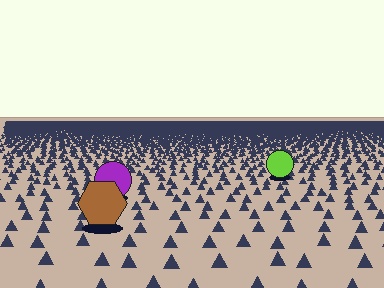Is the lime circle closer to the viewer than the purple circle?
No. The purple circle is closer — you can tell from the texture gradient: the ground texture is coarser near it.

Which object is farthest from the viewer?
The lime circle is farthest from the viewer. It appears smaller and the ground texture around it is denser.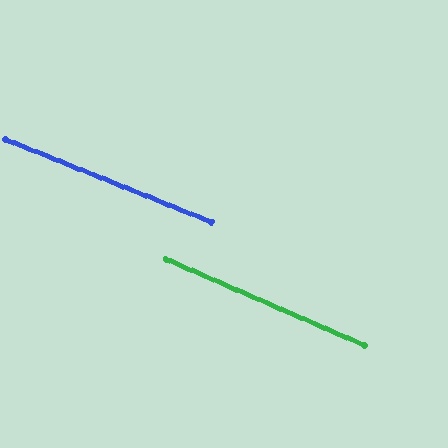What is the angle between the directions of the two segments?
Approximately 2 degrees.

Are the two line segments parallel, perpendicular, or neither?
Parallel — their directions differ by only 1.6°.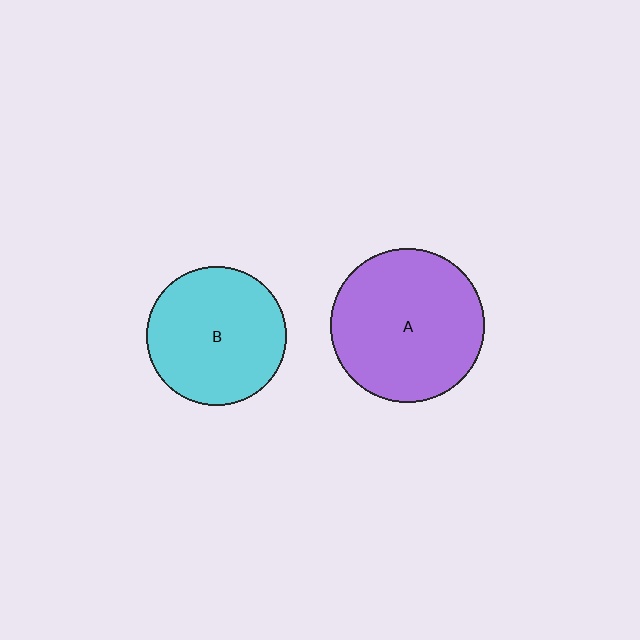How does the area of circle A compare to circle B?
Approximately 1.2 times.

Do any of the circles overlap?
No, none of the circles overlap.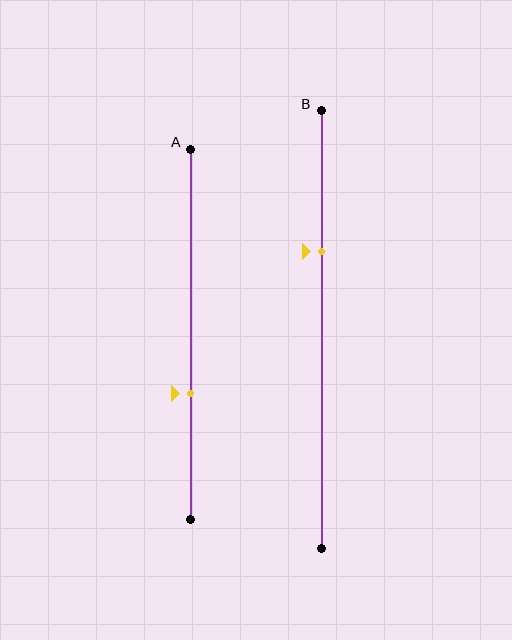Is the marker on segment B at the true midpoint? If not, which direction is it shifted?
No, the marker on segment B is shifted upward by about 18% of the segment length.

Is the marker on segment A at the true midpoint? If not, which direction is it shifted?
No, the marker on segment A is shifted downward by about 16% of the segment length.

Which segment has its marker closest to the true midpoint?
Segment A has its marker closest to the true midpoint.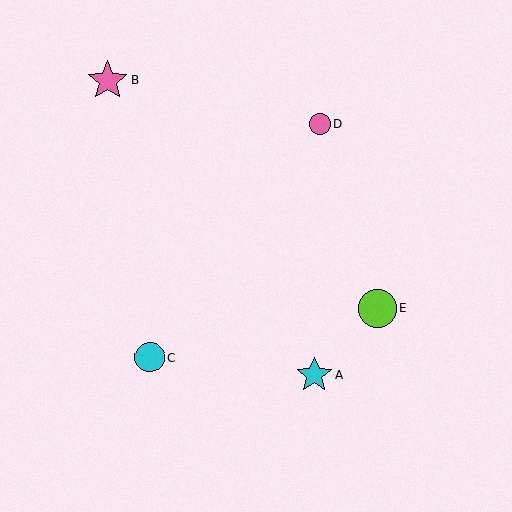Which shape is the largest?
The pink star (labeled B) is the largest.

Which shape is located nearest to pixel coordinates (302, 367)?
The cyan star (labeled A) at (315, 375) is nearest to that location.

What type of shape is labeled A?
Shape A is a cyan star.